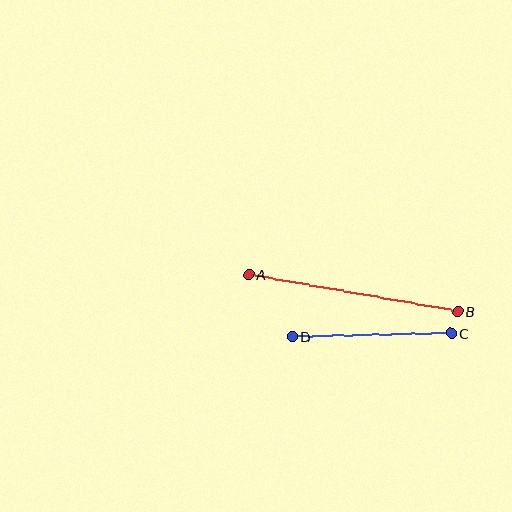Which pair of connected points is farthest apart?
Points A and B are farthest apart.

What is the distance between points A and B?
The distance is approximately 212 pixels.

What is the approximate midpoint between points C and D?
The midpoint is at approximately (372, 335) pixels.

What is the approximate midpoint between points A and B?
The midpoint is at approximately (353, 293) pixels.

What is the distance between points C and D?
The distance is approximately 159 pixels.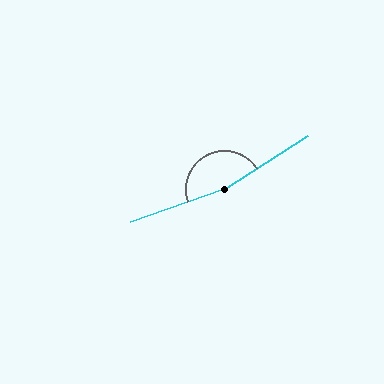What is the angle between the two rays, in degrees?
Approximately 167 degrees.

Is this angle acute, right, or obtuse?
It is obtuse.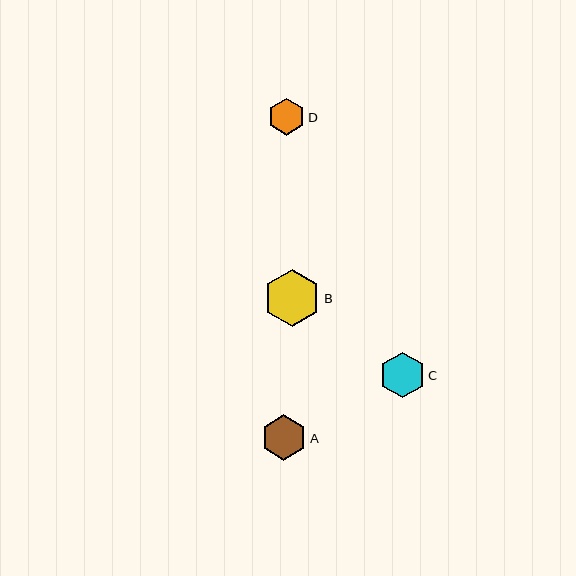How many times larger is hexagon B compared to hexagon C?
Hexagon B is approximately 1.2 times the size of hexagon C.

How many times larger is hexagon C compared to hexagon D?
Hexagon C is approximately 1.2 times the size of hexagon D.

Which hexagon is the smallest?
Hexagon D is the smallest with a size of approximately 37 pixels.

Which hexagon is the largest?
Hexagon B is the largest with a size of approximately 57 pixels.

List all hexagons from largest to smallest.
From largest to smallest: B, C, A, D.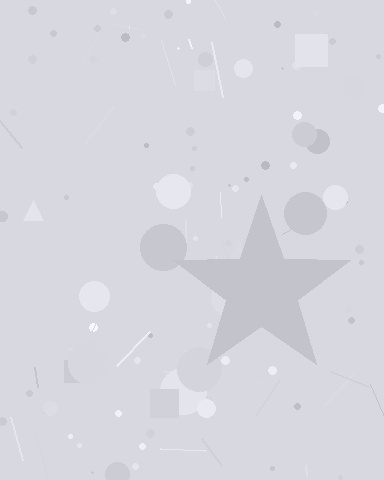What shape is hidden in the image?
A star is hidden in the image.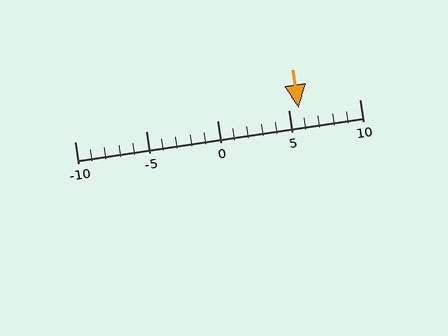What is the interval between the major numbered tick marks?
The major tick marks are spaced 5 units apart.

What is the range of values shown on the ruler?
The ruler shows values from -10 to 10.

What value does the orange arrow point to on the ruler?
The orange arrow points to approximately 6.